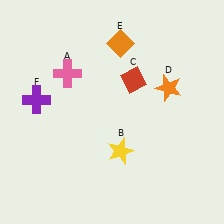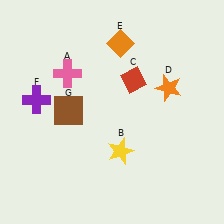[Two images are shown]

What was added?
A brown square (G) was added in Image 2.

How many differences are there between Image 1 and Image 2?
There is 1 difference between the two images.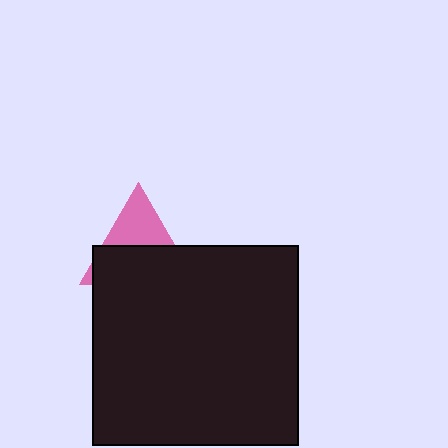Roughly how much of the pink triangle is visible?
A small part of it is visible (roughly 40%).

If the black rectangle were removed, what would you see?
You would see the complete pink triangle.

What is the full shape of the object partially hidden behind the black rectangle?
The partially hidden object is a pink triangle.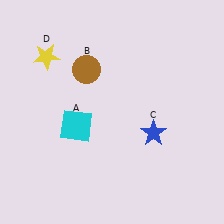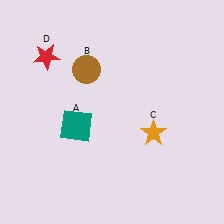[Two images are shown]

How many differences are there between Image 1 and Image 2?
There are 3 differences between the two images.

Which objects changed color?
A changed from cyan to teal. C changed from blue to orange. D changed from yellow to red.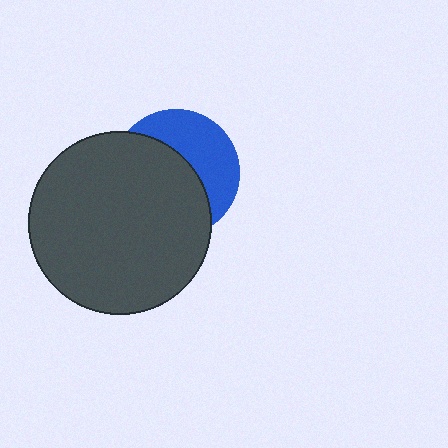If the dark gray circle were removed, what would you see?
You would see the complete blue circle.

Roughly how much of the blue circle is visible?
A small part of it is visible (roughly 41%).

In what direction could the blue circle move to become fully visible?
The blue circle could move toward the upper-right. That would shift it out from behind the dark gray circle entirely.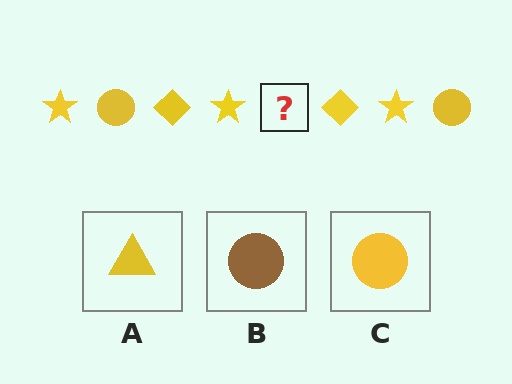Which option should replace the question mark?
Option C.